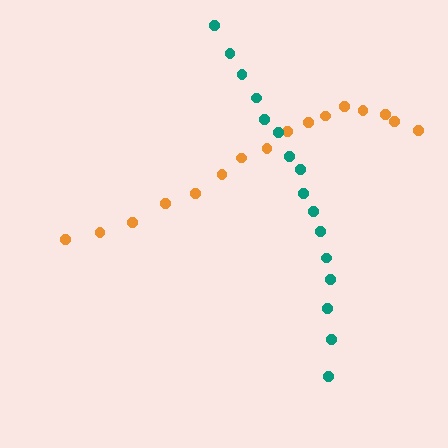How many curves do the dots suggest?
There are 2 distinct paths.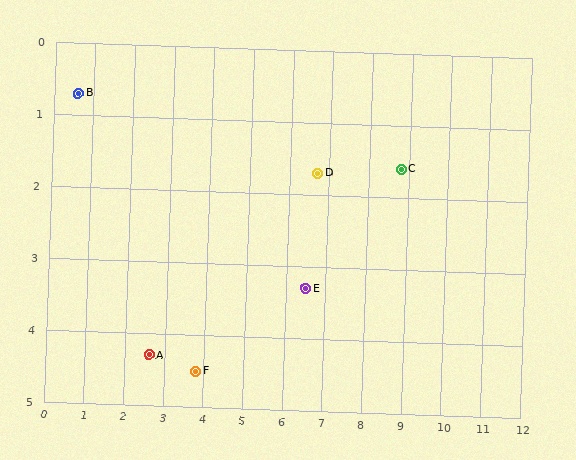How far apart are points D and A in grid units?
Points D and A are about 4.9 grid units apart.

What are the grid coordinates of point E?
Point E is at approximately (6.5, 3.3).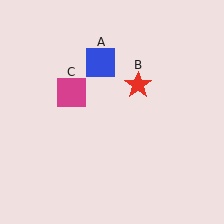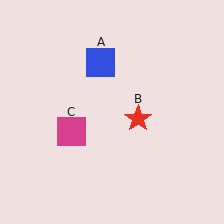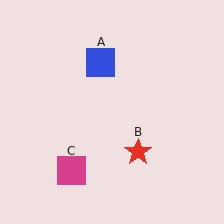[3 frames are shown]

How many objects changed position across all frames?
2 objects changed position: red star (object B), magenta square (object C).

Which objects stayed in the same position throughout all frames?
Blue square (object A) remained stationary.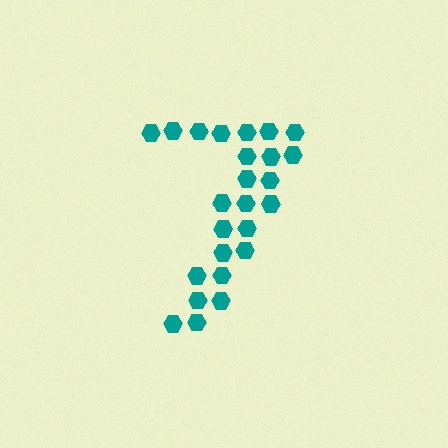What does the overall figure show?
The overall figure shows the digit 7.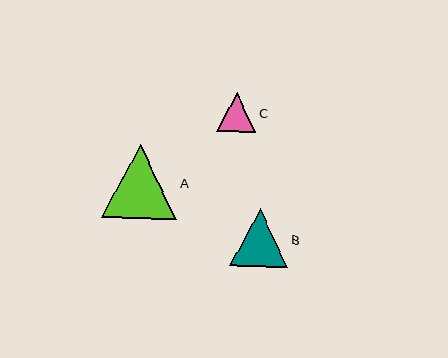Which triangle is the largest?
Triangle A is the largest with a size of approximately 74 pixels.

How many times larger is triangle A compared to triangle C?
Triangle A is approximately 1.9 times the size of triangle C.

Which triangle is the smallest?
Triangle C is the smallest with a size of approximately 39 pixels.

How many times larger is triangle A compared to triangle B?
Triangle A is approximately 1.3 times the size of triangle B.